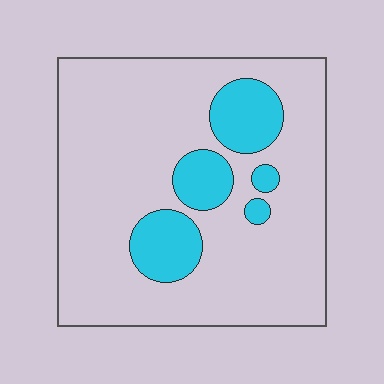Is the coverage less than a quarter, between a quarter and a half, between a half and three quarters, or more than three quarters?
Less than a quarter.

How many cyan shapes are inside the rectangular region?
5.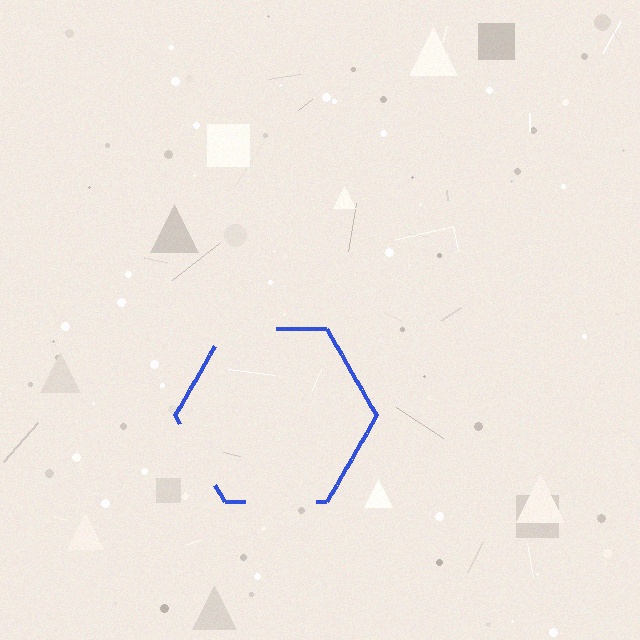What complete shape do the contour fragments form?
The contour fragments form a hexagon.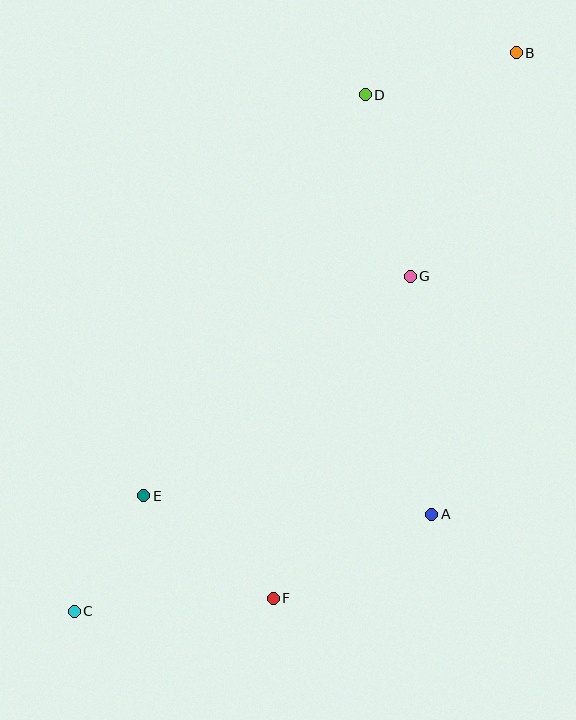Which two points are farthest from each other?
Points B and C are farthest from each other.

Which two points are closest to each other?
Points C and E are closest to each other.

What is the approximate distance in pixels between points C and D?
The distance between C and D is approximately 593 pixels.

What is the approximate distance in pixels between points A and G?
The distance between A and G is approximately 239 pixels.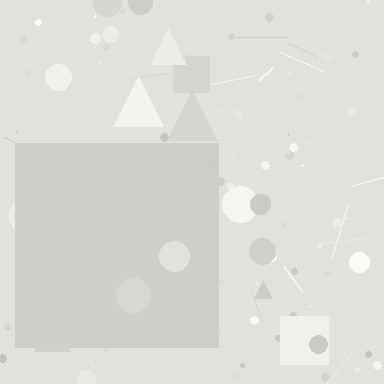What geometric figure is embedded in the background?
A square is embedded in the background.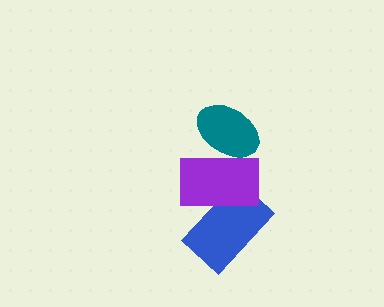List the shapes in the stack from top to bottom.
From top to bottom: the teal ellipse, the purple rectangle, the blue rectangle.